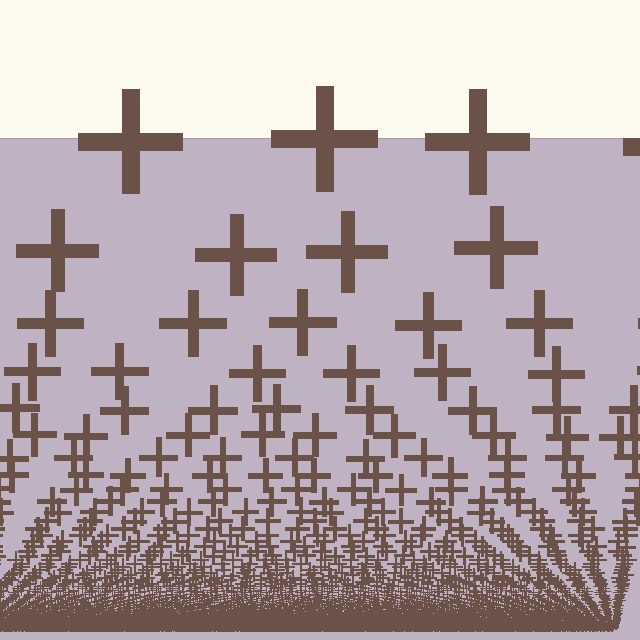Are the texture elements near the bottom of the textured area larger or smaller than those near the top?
Smaller. The gradient is inverted — elements near the bottom are smaller and denser.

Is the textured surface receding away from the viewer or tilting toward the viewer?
The surface appears to tilt toward the viewer. Texture elements get larger and sparser toward the top.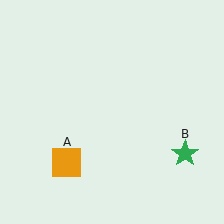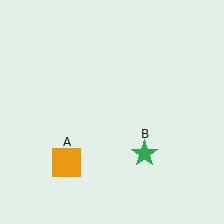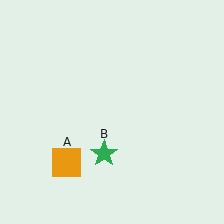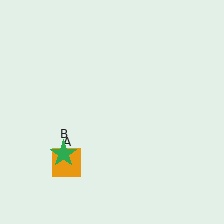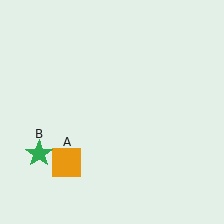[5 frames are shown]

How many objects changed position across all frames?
1 object changed position: green star (object B).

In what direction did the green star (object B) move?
The green star (object B) moved left.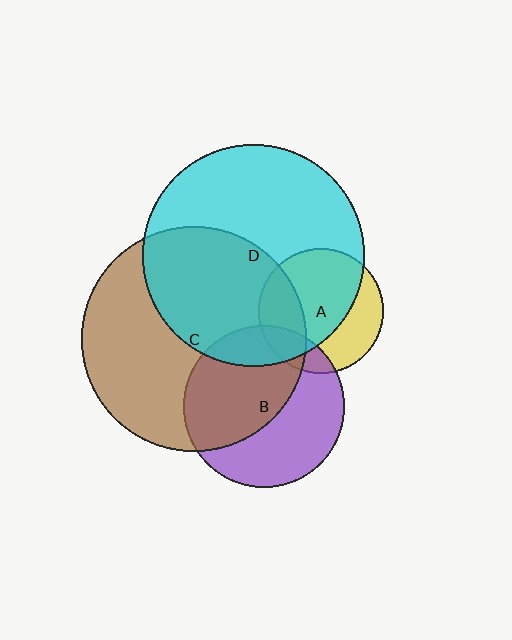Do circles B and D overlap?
Yes.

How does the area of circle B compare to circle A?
Approximately 1.7 times.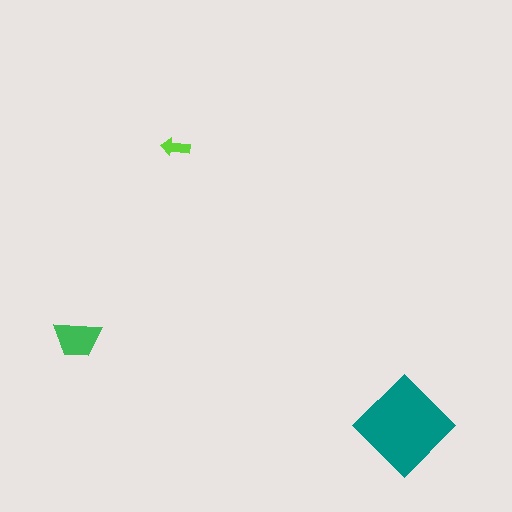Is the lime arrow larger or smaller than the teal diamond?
Smaller.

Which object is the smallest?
The lime arrow.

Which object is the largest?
The teal diamond.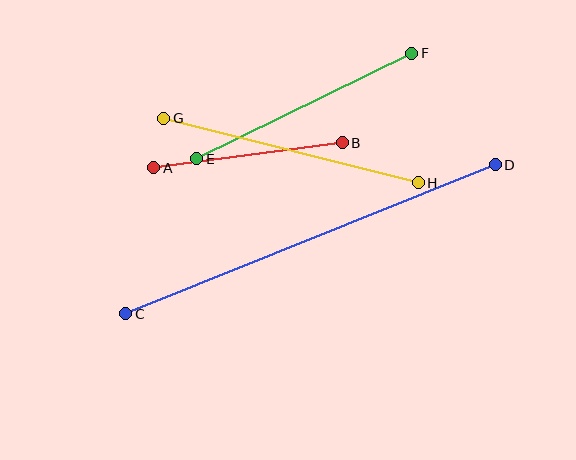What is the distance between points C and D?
The distance is approximately 399 pixels.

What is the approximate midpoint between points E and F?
The midpoint is at approximately (304, 106) pixels.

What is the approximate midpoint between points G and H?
The midpoint is at approximately (291, 151) pixels.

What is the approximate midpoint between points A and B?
The midpoint is at approximately (248, 155) pixels.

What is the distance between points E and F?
The distance is approximately 240 pixels.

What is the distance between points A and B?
The distance is approximately 190 pixels.